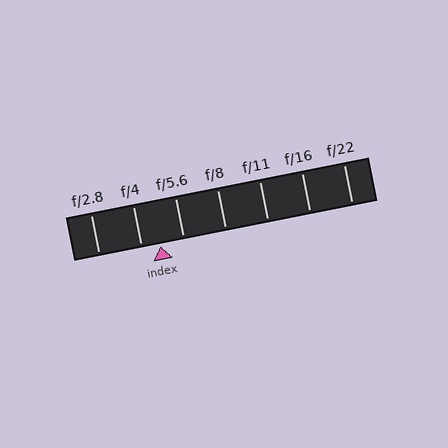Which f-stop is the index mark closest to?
The index mark is closest to f/4.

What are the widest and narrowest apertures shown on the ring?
The widest aperture shown is f/2.8 and the narrowest is f/22.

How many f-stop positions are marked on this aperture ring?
There are 7 f-stop positions marked.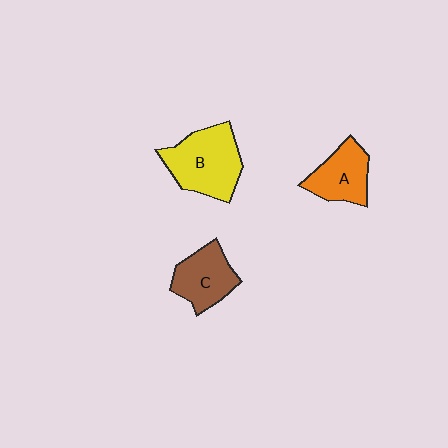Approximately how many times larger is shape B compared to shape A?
Approximately 1.5 times.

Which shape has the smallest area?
Shape A (orange).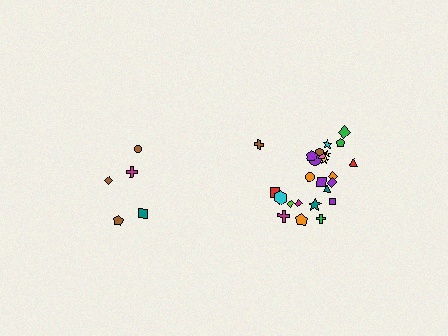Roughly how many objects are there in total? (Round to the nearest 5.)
Roughly 30 objects in total.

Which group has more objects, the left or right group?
The right group.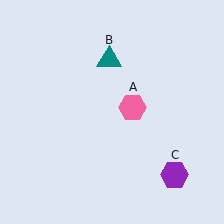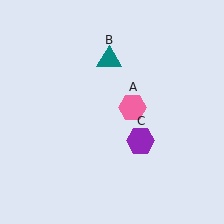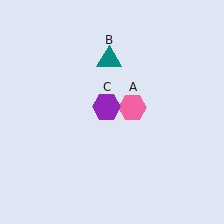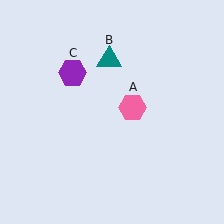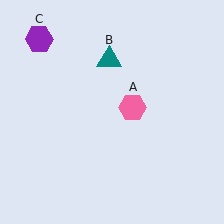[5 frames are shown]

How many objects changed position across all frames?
1 object changed position: purple hexagon (object C).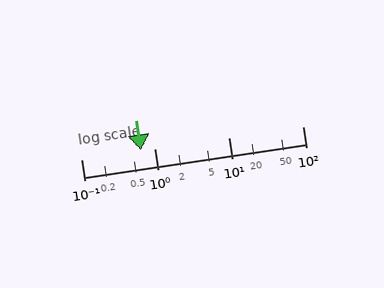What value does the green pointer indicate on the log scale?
The pointer indicates approximately 0.64.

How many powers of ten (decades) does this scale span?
The scale spans 3 decades, from 0.1 to 100.